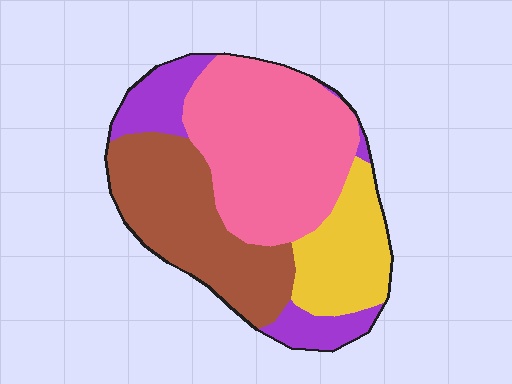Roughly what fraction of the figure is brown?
Brown takes up between a quarter and a half of the figure.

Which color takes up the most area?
Pink, at roughly 40%.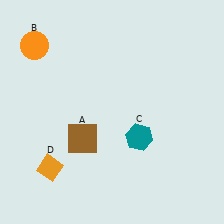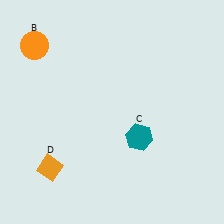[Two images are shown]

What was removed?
The brown square (A) was removed in Image 2.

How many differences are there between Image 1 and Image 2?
There is 1 difference between the two images.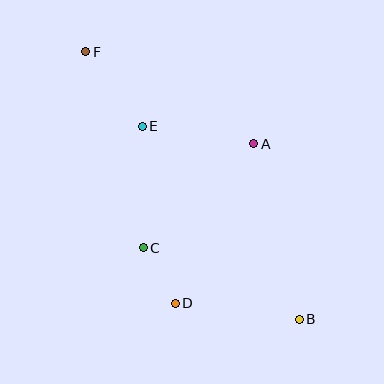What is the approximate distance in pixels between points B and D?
The distance between B and D is approximately 125 pixels.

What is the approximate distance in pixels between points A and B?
The distance between A and B is approximately 181 pixels.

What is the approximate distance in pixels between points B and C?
The distance between B and C is approximately 172 pixels.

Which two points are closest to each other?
Points C and D are closest to each other.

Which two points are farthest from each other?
Points B and F are farthest from each other.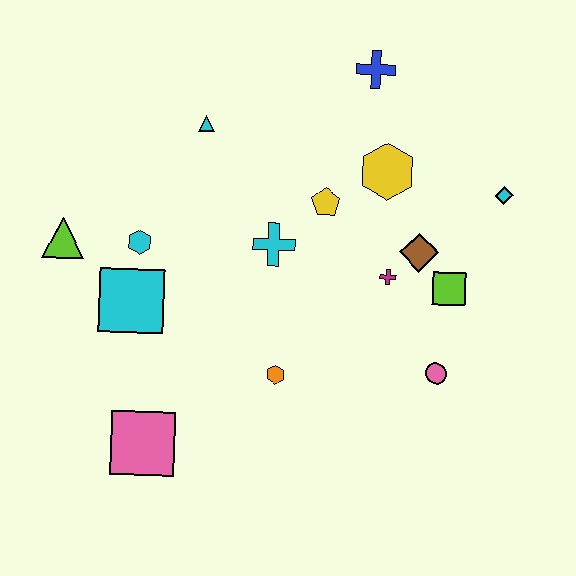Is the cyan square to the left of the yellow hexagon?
Yes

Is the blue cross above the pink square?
Yes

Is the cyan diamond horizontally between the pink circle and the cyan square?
No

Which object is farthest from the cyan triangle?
The pink circle is farthest from the cyan triangle.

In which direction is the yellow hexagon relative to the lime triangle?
The yellow hexagon is to the right of the lime triangle.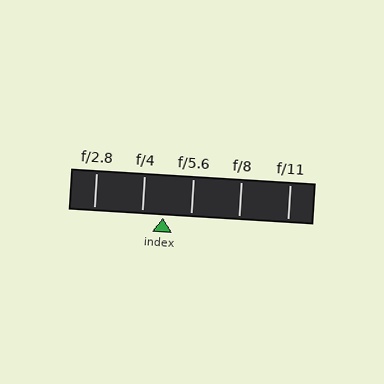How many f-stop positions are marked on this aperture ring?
There are 5 f-stop positions marked.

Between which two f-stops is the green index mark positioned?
The index mark is between f/4 and f/5.6.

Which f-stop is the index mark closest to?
The index mark is closest to f/4.